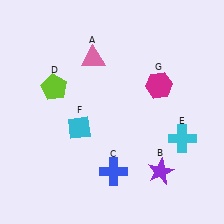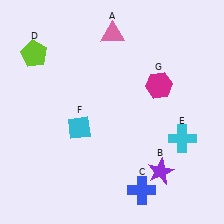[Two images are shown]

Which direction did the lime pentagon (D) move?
The lime pentagon (D) moved up.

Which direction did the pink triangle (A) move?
The pink triangle (A) moved up.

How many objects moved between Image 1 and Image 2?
3 objects moved between the two images.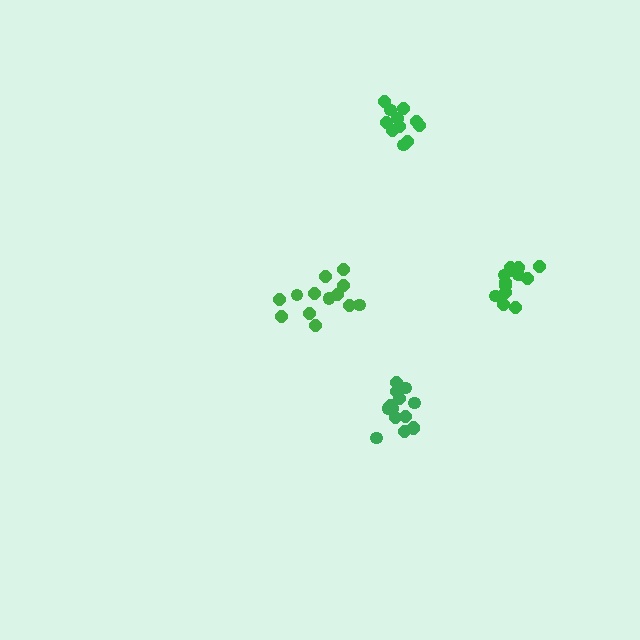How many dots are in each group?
Group 1: 13 dots, Group 2: 15 dots, Group 3: 11 dots, Group 4: 13 dots (52 total).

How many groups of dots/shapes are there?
There are 4 groups.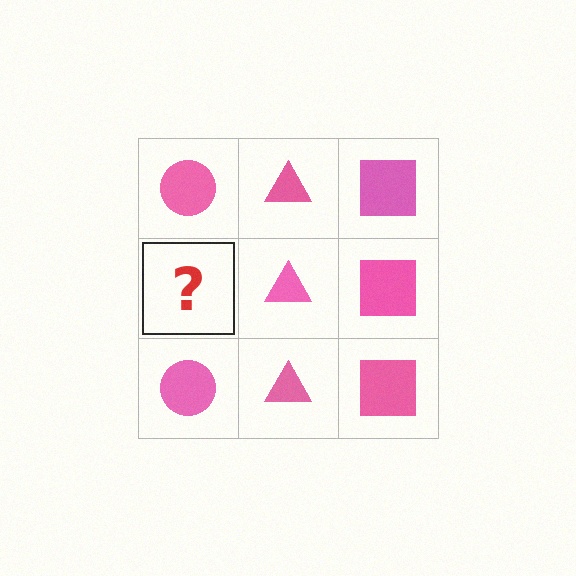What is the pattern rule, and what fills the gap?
The rule is that each column has a consistent shape. The gap should be filled with a pink circle.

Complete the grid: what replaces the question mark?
The question mark should be replaced with a pink circle.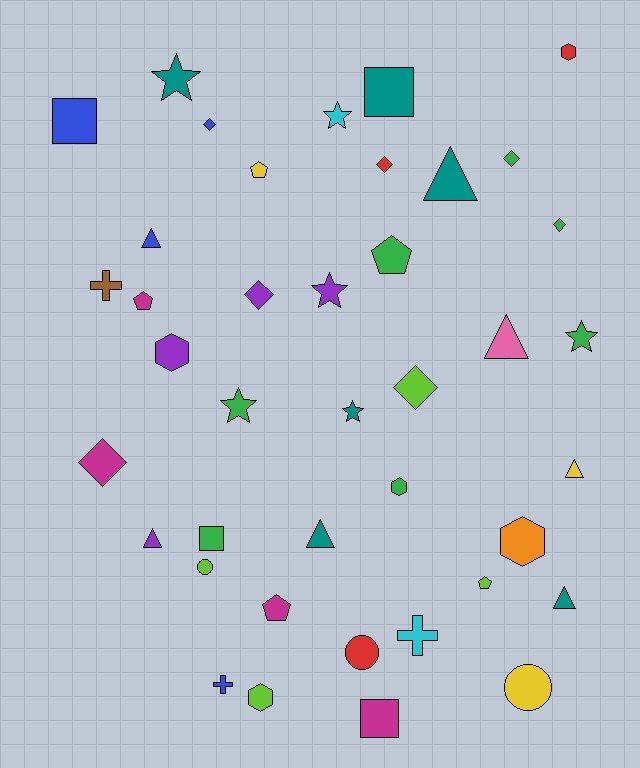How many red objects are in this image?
There are 3 red objects.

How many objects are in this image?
There are 40 objects.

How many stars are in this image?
There are 6 stars.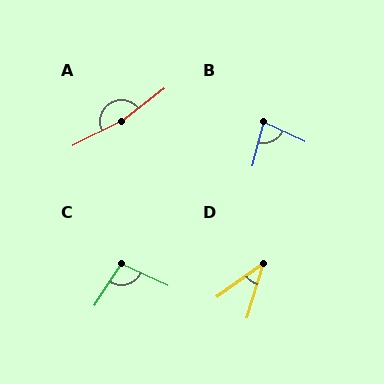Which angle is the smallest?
D, at approximately 37 degrees.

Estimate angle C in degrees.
Approximately 98 degrees.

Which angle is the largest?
A, at approximately 169 degrees.